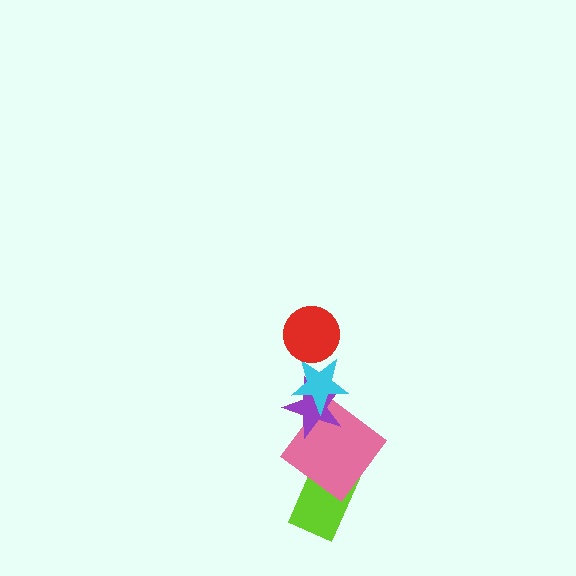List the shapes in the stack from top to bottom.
From top to bottom: the red circle, the cyan star, the purple star, the pink diamond, the lime rectangle.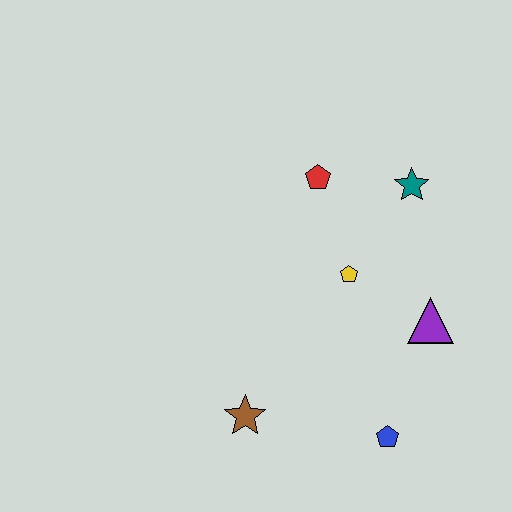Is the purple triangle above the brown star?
Yes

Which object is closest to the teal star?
The red pentagon is closest to the teal star.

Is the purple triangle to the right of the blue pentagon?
Yes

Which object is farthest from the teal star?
The brown star is farthest from the teal star.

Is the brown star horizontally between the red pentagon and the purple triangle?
No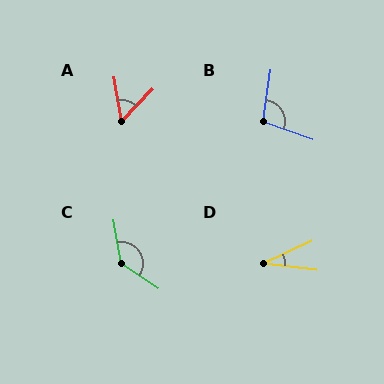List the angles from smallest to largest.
D (32°), A (54°), B (101°), C (134°).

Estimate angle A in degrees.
Approximately 54 degrees.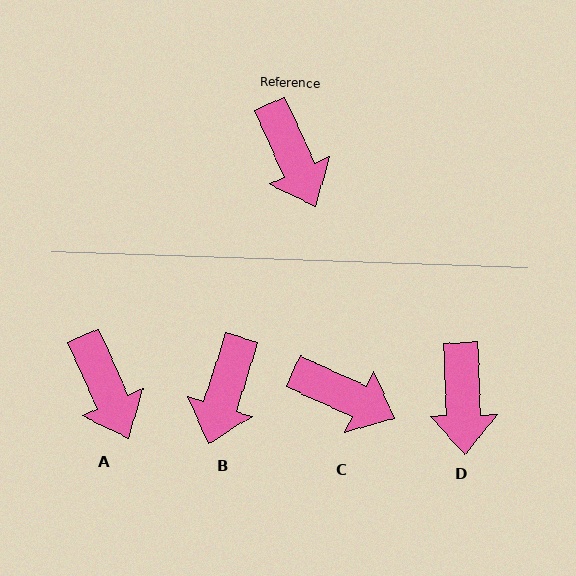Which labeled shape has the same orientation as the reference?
A.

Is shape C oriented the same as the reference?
No, it is off by about 41 degrees.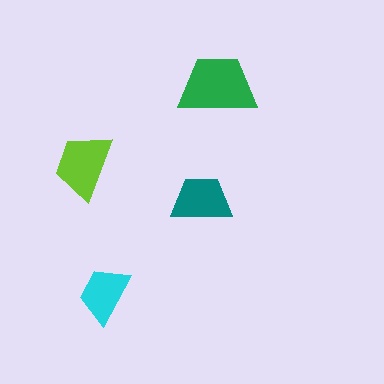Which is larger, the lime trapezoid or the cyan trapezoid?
The lime one.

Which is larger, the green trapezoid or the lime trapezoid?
The green one.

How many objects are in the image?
There are 4 objects in the image.